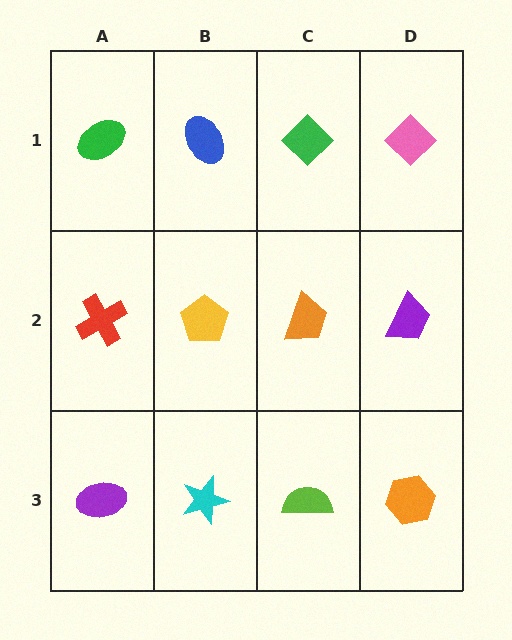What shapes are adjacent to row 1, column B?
A yellow pentagon (row 2, column B), a green ellipse (row 1, column A), a green diamond (row 1, column C).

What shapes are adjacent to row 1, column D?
A purple trapezoid (row 2, column D), a green diamond (row 1, column C).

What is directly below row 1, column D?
A purple trapezoid.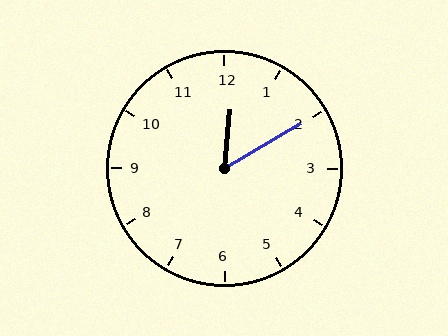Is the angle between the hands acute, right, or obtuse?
It is acute.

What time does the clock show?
12:10.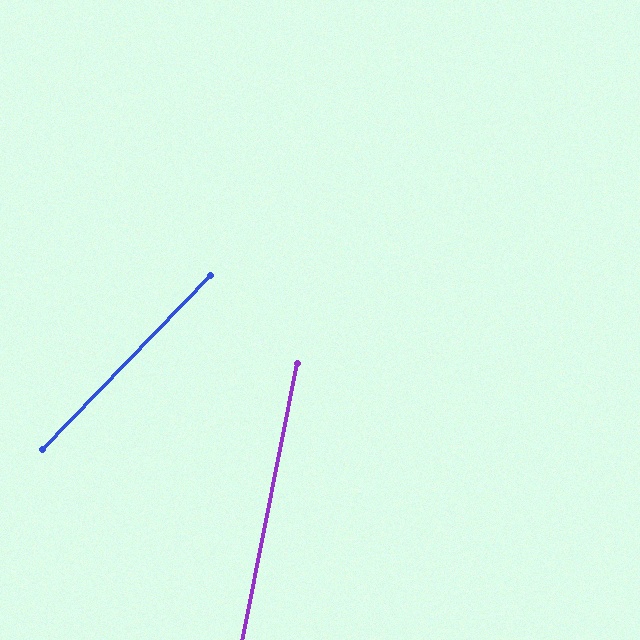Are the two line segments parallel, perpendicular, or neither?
Neither parallel nor perpendicular — they differ by about 33°.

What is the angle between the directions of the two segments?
Approximately 33 degrees.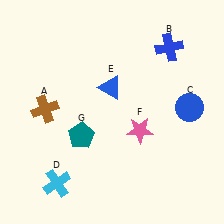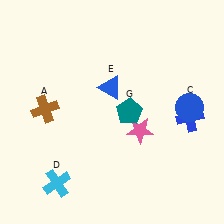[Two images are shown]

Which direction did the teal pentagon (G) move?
The teal pentagon (G) moved right.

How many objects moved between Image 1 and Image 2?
2 objects moved between the two images.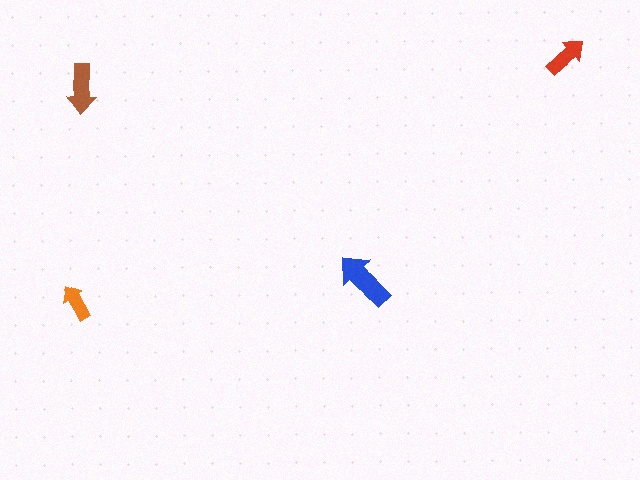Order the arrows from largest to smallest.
the blue one, the brown one, the red one, the orange one.